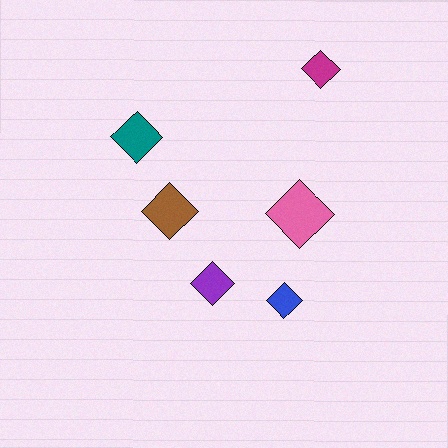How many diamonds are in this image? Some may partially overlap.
There are 6 diamonds.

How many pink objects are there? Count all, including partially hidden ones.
There is 1 pink object.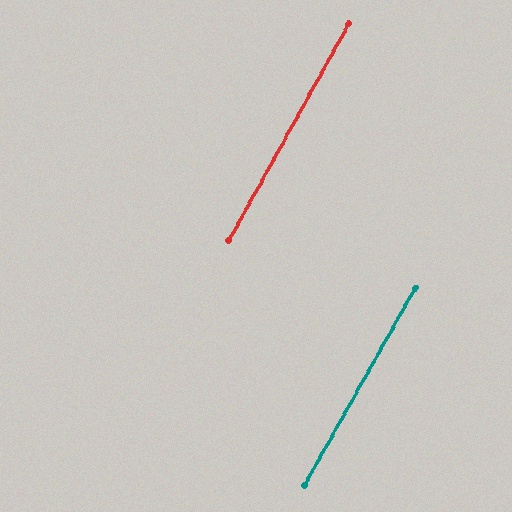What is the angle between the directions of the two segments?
Approximately 0 degrees.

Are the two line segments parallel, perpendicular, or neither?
Parallel — their directions differ by only 0.2°.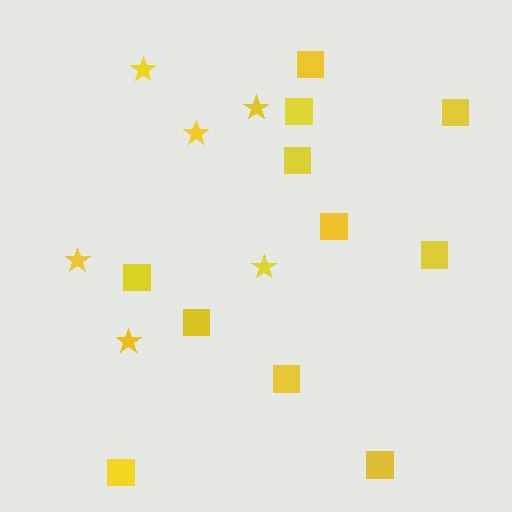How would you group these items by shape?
There are 2 groups: one group of stars (6) and one group of squares (11).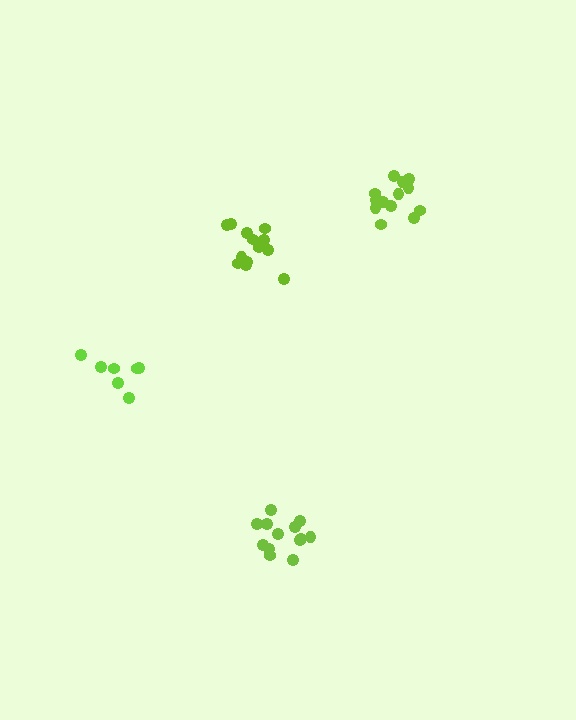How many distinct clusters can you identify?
There are 4 distinct clusters.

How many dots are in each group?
Group 1: 7 dots, Group 2: 13 dots, Group 3: 13 dots, Group 4: 13 dots (46 total).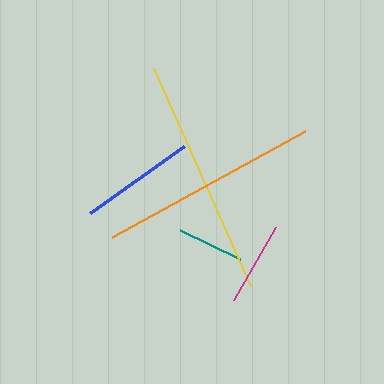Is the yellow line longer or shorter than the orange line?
The yellow line is longer than the orange line.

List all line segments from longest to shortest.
From longest to shortest: yellow, orange, blue, magenta, teal.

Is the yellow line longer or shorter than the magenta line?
The yellow line is longer than the magenta line.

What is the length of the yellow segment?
The yellow segment is approximately 240 pixels long.